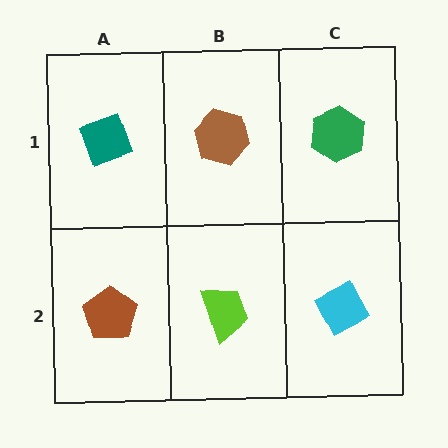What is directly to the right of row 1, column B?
A green hexagon.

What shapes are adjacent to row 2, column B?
A brown hexagon (row 1, column B), a brown pentagon (row 2, column A), a cyan diamond (row 2, column C).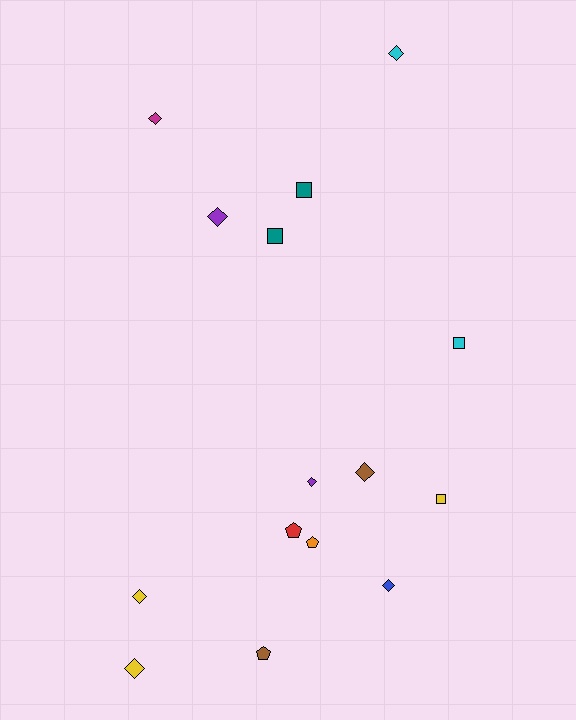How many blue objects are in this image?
There is 1 blue object.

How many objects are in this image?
There are 15 objects.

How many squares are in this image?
There are 4 squares.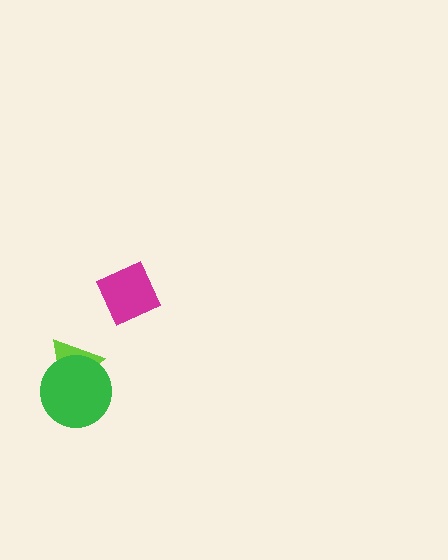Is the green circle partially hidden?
No, no other shape covers it.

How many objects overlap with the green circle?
1 object overlaps with the green circle.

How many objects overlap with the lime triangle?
1 object overlaps with the lime triangle.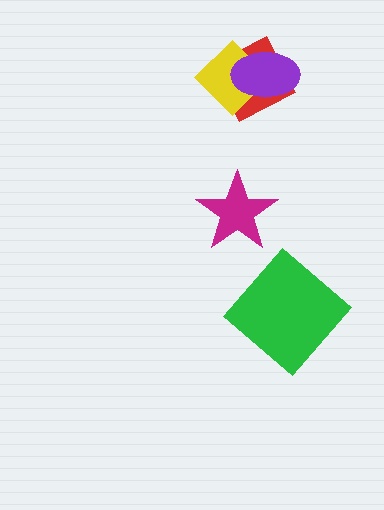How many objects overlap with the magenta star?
0 objects overlap with the magenta star.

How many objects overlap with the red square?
2 objects overlap with the red square.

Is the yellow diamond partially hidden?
Yes, it is partially covered by another shape.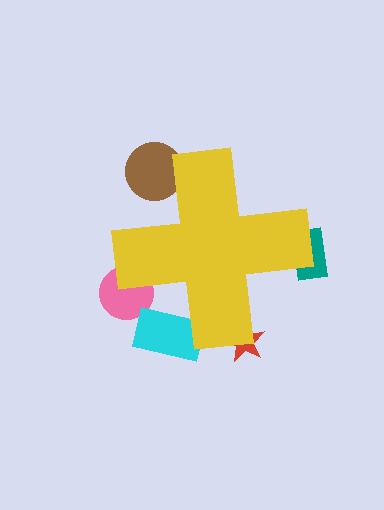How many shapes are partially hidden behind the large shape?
5 shapes are partially hidden.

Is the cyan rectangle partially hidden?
Yes, the cyan rectangle is partially hidden behind the yellow cross.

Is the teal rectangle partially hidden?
Yes, the teal rectangle is partially hidden behind the yellow cross.